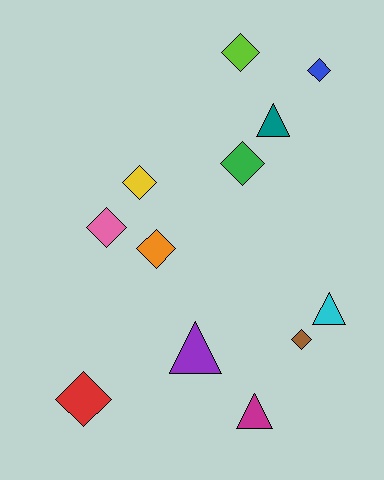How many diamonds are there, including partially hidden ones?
There are 8 diamonds.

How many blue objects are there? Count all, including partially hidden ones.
There is 1 blue object.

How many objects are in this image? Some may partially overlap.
There are 12 objects.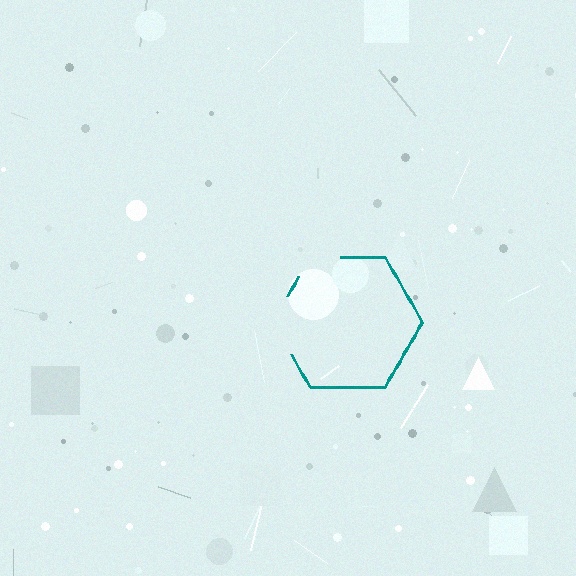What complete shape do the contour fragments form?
The contour fragments form a hexagon.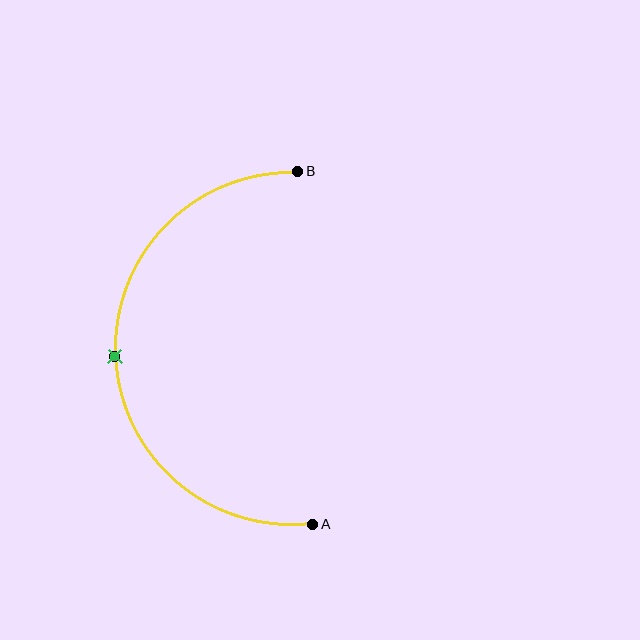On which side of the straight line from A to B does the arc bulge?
The arc bulges to the left of the straight line connecting A and B.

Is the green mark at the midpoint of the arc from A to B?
Yes. The green mark lies on the arc at equal arc-length from both A and B — it is the arc midpoint.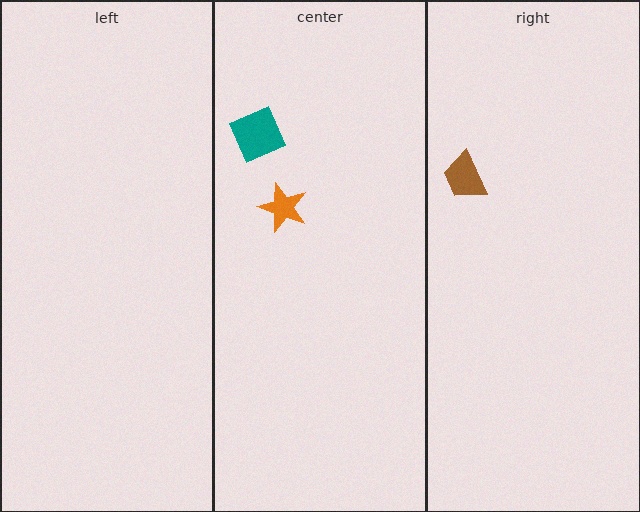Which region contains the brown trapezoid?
The right region.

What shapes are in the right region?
The brown trapezoid.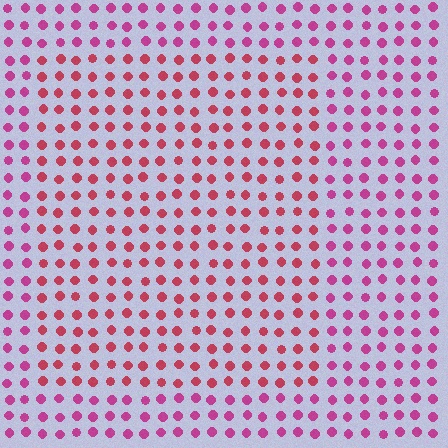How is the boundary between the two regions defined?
The boundary is defined purely by a slight shift in hue (about 27 degrees). Spacing, size, and orientation are identical on both sides.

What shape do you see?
I see a rectangle.